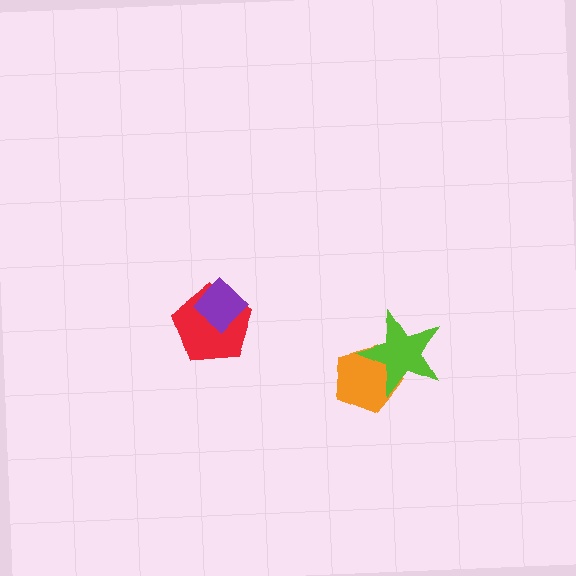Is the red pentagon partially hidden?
Yes, it is partially covered by another shape.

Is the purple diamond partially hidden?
No, no other shape covers it.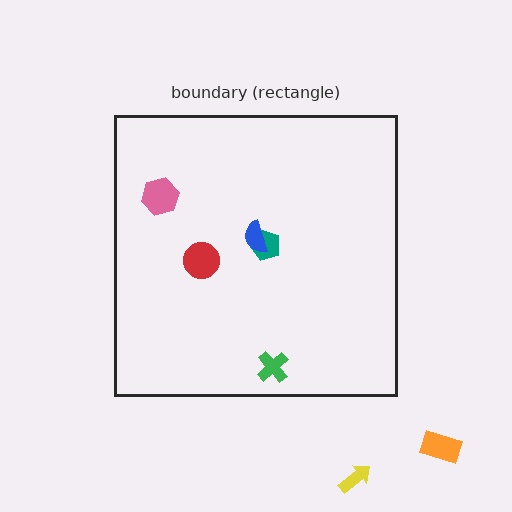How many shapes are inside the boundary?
5 inside, 2 outside.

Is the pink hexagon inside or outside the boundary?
Inside.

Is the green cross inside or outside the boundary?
Inside.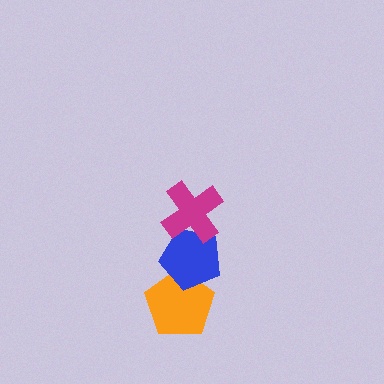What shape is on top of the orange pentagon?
The blue pentagon is on top of the orange pentagon.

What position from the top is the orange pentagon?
The orange pentagon is 3rd from the top.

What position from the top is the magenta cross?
The magenta cross is 1st from the top.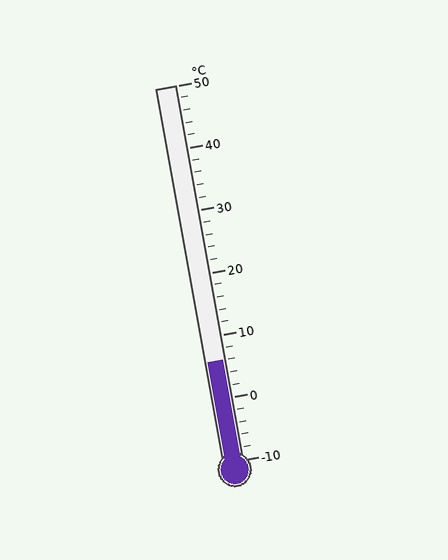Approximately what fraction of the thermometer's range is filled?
The thermometer is filled to approximately 25% of its range.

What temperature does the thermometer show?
The thermometer shows approximately 6°C.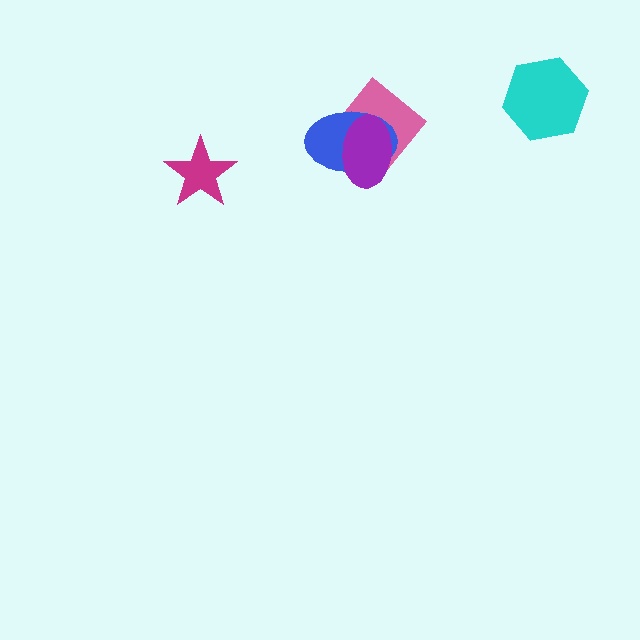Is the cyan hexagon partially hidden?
No, no other shape covers it.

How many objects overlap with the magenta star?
0 objects overlap with the magenta star.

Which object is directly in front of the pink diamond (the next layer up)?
The blue ellipse is directly in front of the pink diamond.